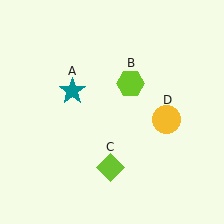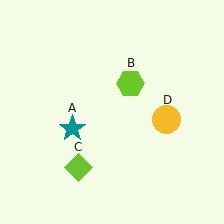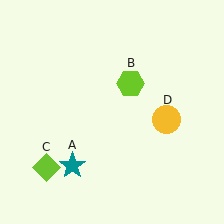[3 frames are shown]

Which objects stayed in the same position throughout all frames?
Lime hexagon (object B) and yellow circle (object D) remained stationary.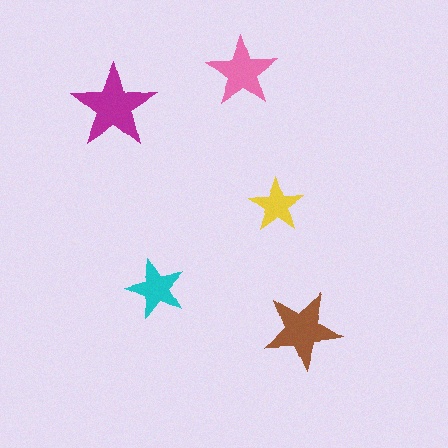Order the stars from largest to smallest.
the magenta one, the brown one, the pink one, the cyan one, the yellow one.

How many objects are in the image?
There are 5 objects in the image.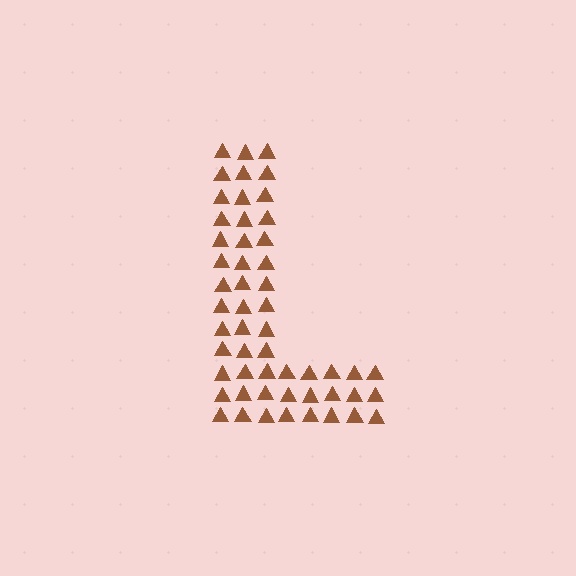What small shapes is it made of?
It is made of small triangles.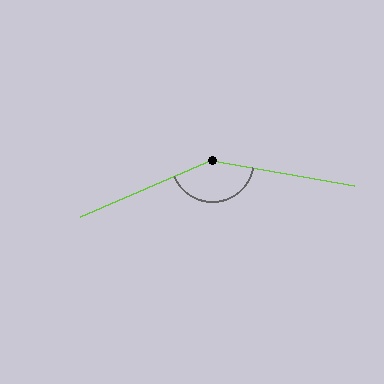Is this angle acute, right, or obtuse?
It is obtuse.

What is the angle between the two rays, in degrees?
Approximately 146 degrees.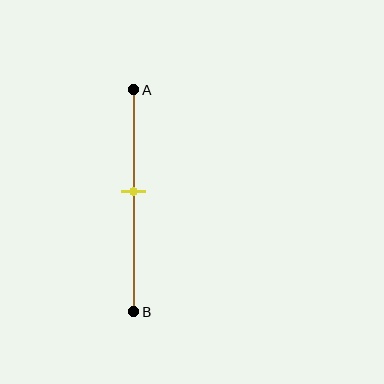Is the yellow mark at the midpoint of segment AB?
No, the mark is at about 45% from A, not at the 50% midpoint.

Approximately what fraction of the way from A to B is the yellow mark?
The yellow mark is approximately 45% of the way from A to B.